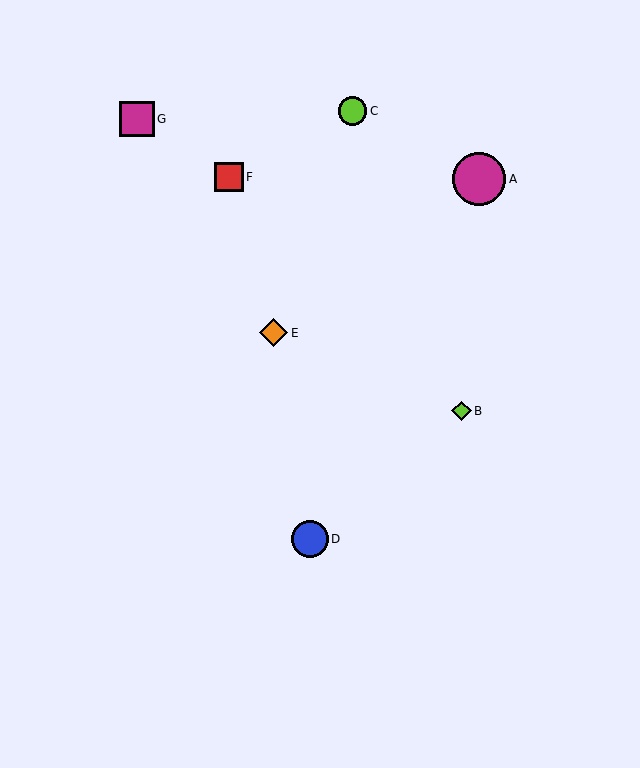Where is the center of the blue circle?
The center of the blue circle is at (310, 539).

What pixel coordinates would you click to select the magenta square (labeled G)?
Click at (137, 119) to select the magenta square G.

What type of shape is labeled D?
Shape D is a blue circle.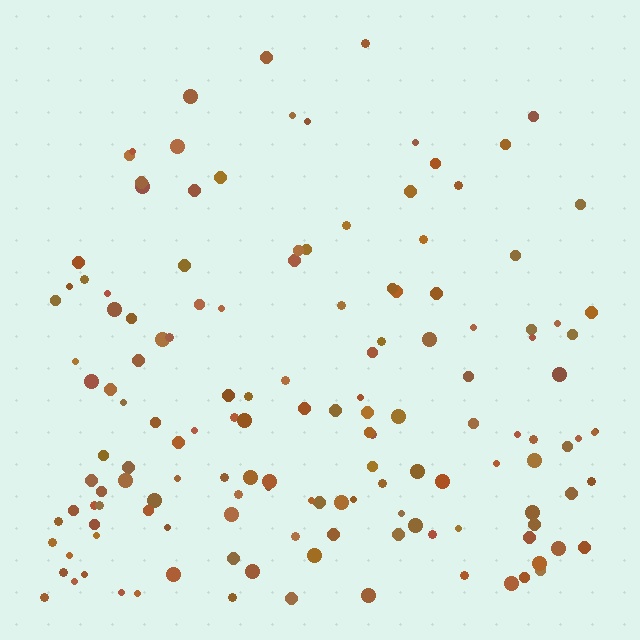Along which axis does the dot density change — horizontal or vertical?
Vertical.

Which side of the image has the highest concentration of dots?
The bottom.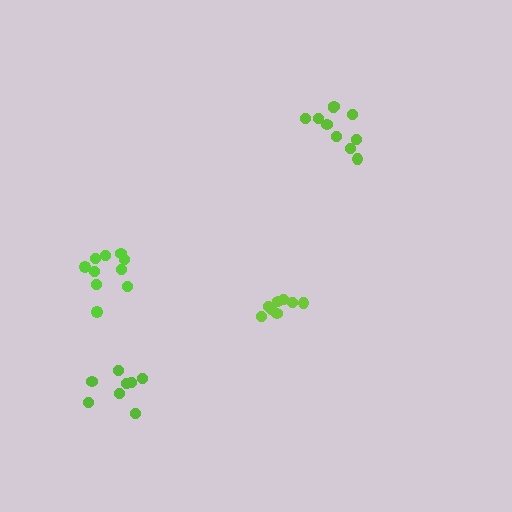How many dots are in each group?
Group 1: 10 dots, Group 2: 8 dots, Group 3: 10 dots, Group 4: 8 dots (36 total).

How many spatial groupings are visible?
There are 4 spatial groupings.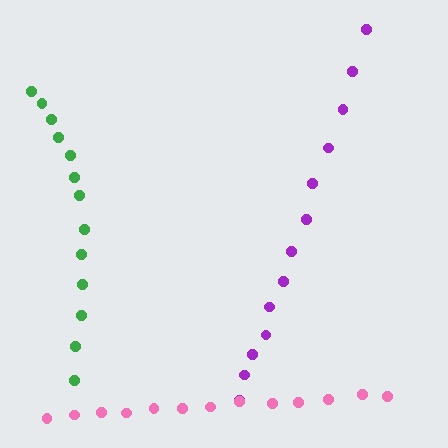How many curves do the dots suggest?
There are 3 distinct paths.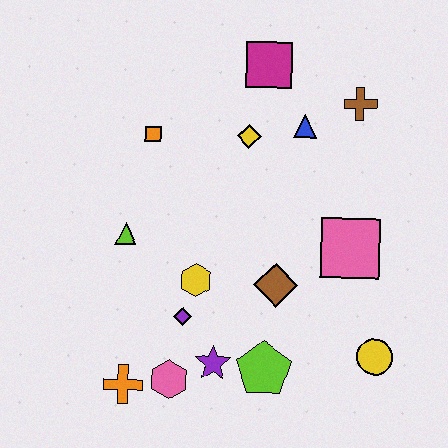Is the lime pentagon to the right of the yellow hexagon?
Yes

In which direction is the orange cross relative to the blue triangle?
The orange cross is below the blue triangle.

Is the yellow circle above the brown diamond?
No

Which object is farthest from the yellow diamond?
The orange cross is farthest from the yellow diamond.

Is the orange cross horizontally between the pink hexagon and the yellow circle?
No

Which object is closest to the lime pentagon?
The purple star is closest to the lime pentagon.